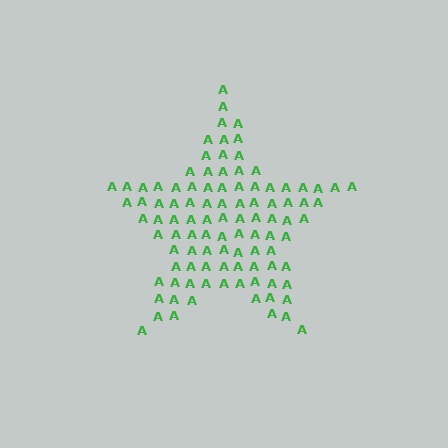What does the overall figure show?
The overall figure shows a star.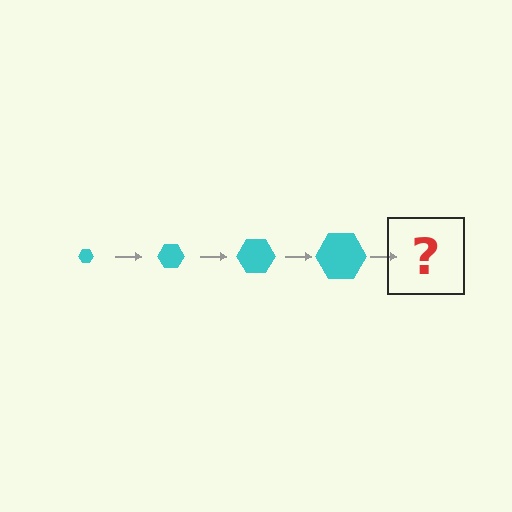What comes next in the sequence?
The next element should be a cyan hexagon, larger than the previous one.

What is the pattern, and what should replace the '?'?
The pattern is that the hexagon gets progressively larger each step. The '?' should be a cyan hexagon, larger than the previous one.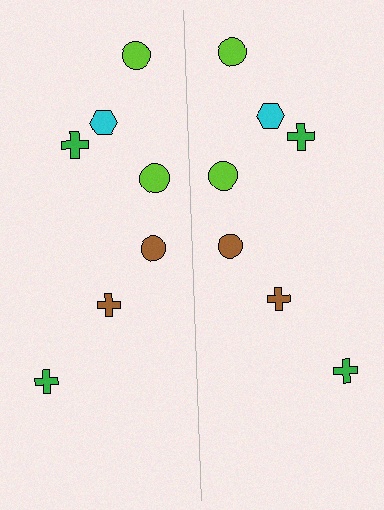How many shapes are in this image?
There are 14 shapes in this image.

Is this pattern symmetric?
Yes, this pattern has bilateral (reflection) symmetry.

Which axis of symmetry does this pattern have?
The pattern has a vertical axis of symmetry running through the center of the image.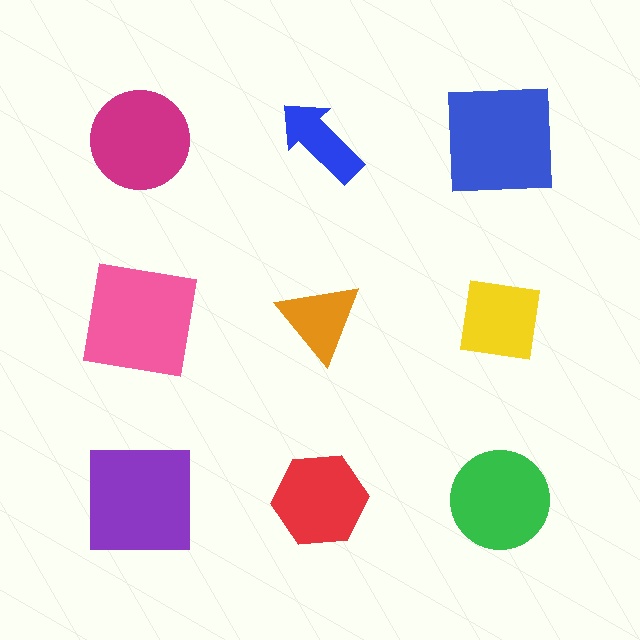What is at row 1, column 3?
A blue square.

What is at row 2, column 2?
An orange triangle.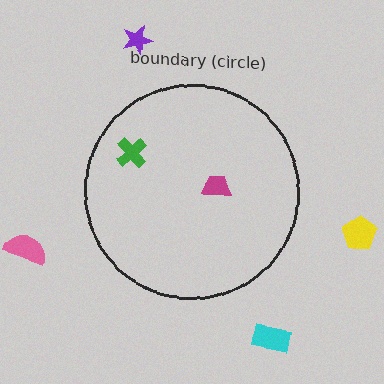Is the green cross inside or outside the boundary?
Inside.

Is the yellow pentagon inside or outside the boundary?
Outside.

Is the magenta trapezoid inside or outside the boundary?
Inside.